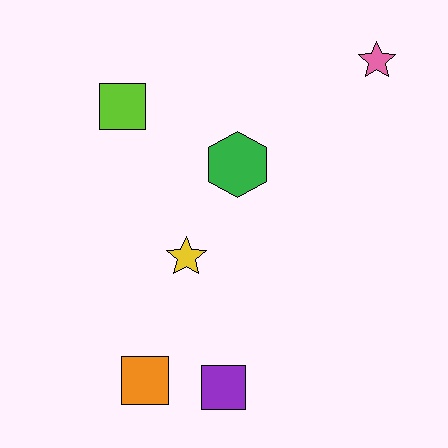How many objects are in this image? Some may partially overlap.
There are 6 objects.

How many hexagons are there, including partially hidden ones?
There is 1 hexagon.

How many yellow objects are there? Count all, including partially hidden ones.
There is 1 yellow object.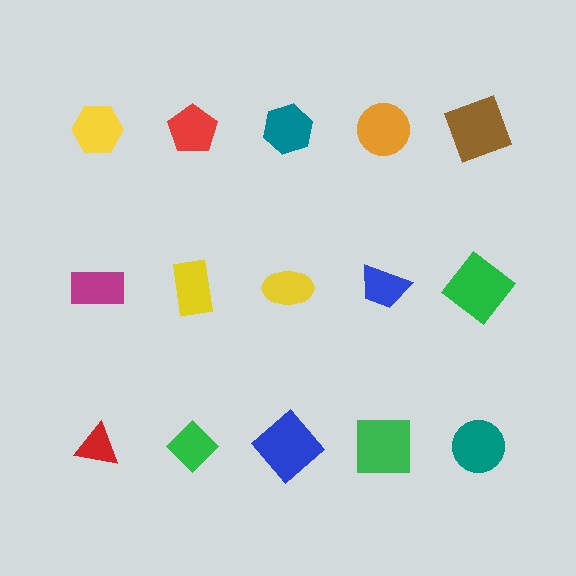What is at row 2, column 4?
A blue trapezoid.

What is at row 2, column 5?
A green diamond.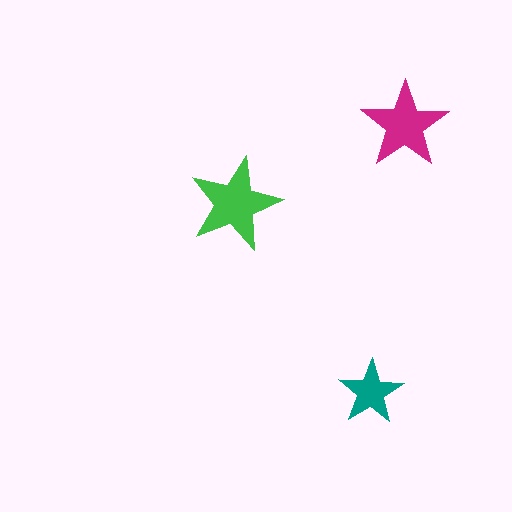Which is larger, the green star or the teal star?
The green one.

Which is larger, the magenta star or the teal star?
The magenta one.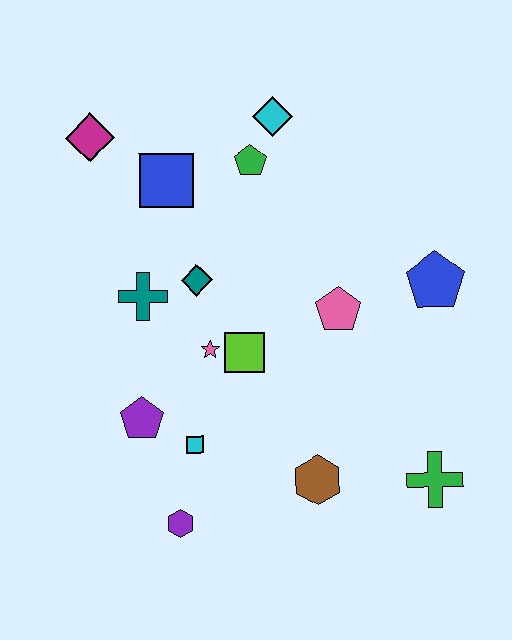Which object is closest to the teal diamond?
The teal cross is closest to the teal diamond.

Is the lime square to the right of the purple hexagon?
Yes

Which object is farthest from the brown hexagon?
The magenta diamond is farthest from the brown hexagon.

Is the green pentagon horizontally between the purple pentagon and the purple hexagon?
No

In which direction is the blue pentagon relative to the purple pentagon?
The blue pentagon is to the right of the purple pentagon.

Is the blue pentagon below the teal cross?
No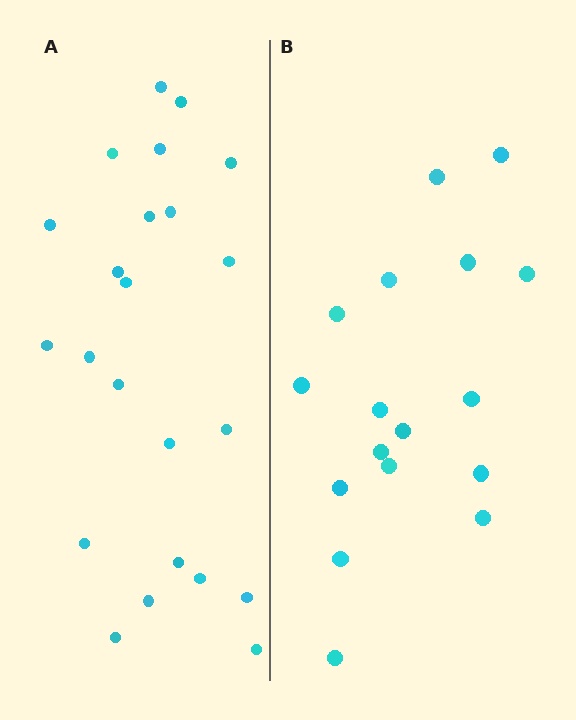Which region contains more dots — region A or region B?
Region A (the left region) has more dots.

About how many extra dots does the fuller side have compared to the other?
Region A has about 6 more dots than region B.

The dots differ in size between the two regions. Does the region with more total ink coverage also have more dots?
No. Region B has more total ink coverage because its dots are larger, but region A actually contains more individual dots. Total area can be misleading — the number of items is what matters here.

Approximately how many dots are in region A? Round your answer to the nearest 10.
About 20 dots. (The exact count is 23, which rounds to 20.)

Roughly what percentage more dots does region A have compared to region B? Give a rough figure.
About 35% more.